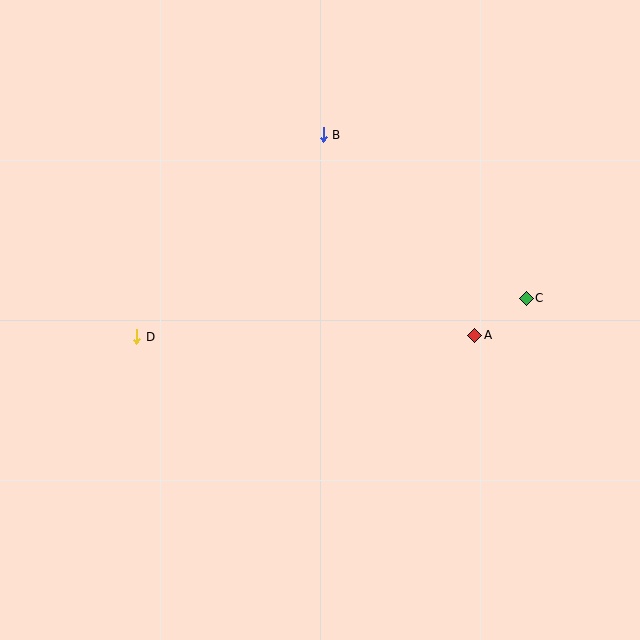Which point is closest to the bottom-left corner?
Point D is closest to the bottom-left corner.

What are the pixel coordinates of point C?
Point C is at (526, 298).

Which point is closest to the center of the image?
Point A at (475, 335) is closest to the center.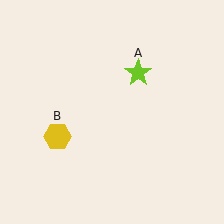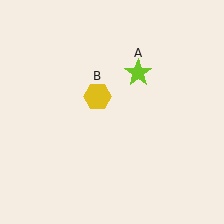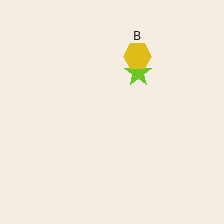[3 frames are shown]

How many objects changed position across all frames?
1 object changed position: yellow hexagon (object B).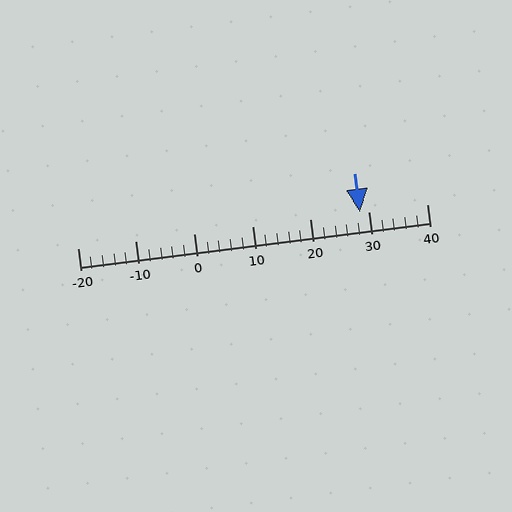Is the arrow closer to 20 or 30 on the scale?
The arrow is closer to 30.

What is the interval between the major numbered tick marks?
The major tick marks are spaced 10 units apart.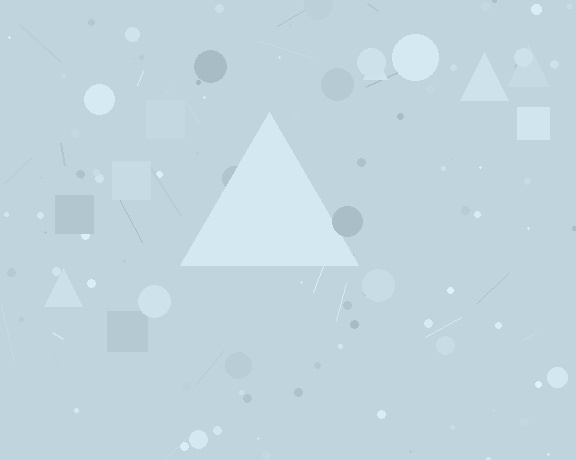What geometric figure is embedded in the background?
A triangle is embedded in the background.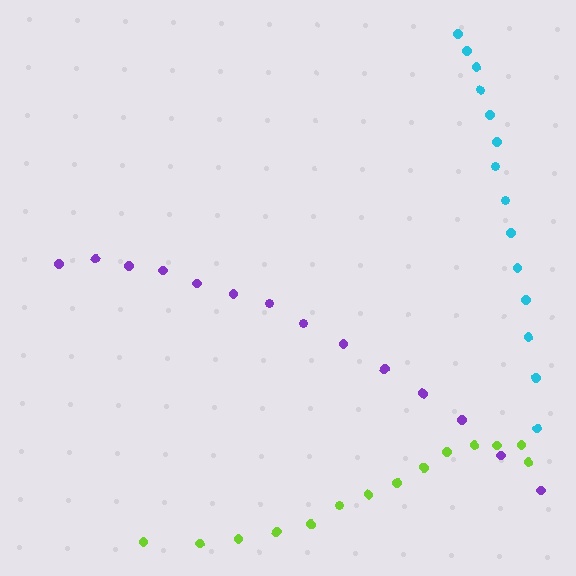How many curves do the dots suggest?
There are 3 distinct paths.